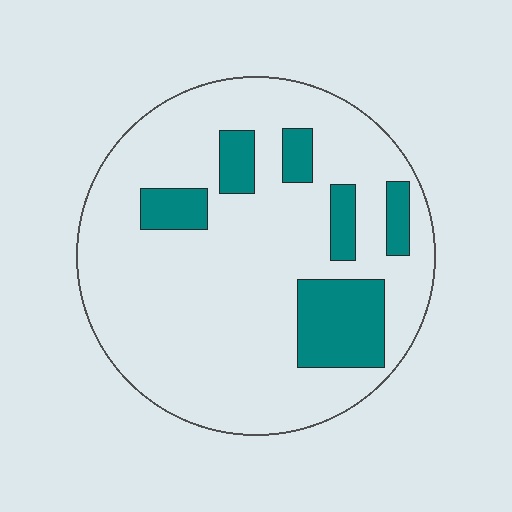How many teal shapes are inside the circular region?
6.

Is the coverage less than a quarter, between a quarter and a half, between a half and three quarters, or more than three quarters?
Less than a quarter.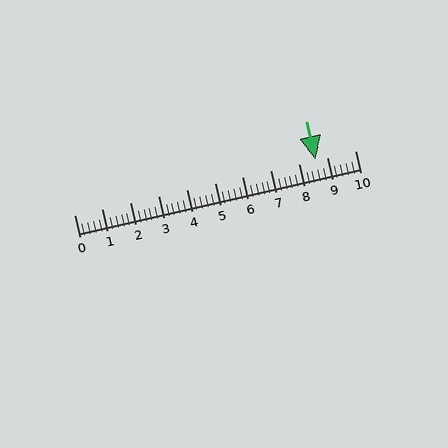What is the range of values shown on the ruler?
The ruler shows values from 0 to 10.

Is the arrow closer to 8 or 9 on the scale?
The arrow is closer to 9.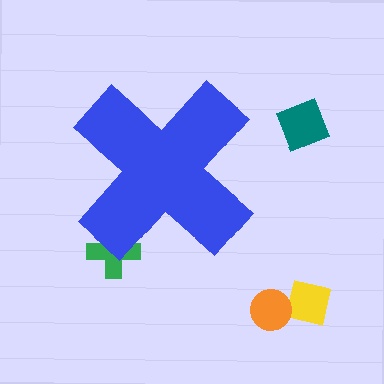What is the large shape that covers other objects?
A blue cross.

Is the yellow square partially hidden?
No, the yellow square is fully visible.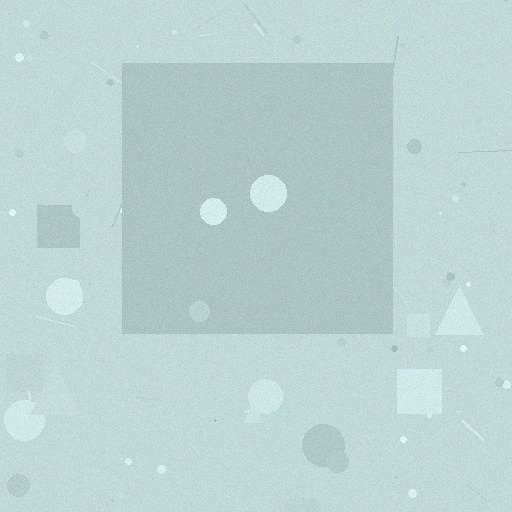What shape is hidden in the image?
A square is hidden in the image.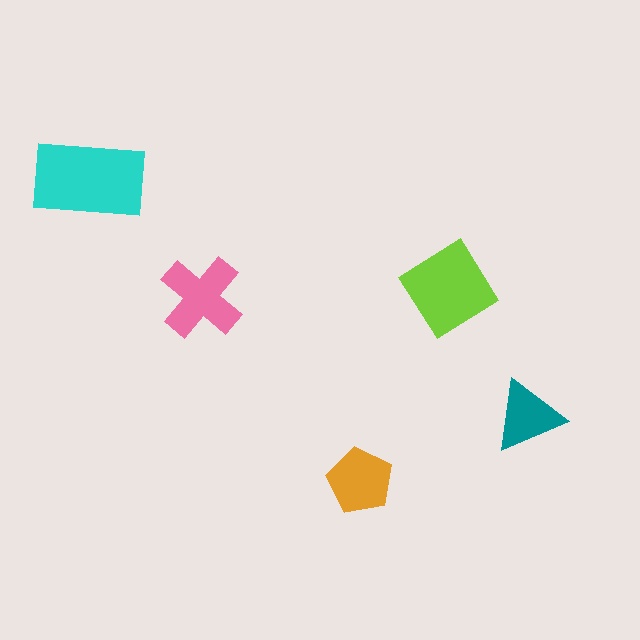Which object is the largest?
The cyan rectangle.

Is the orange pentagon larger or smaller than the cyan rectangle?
Smaller.